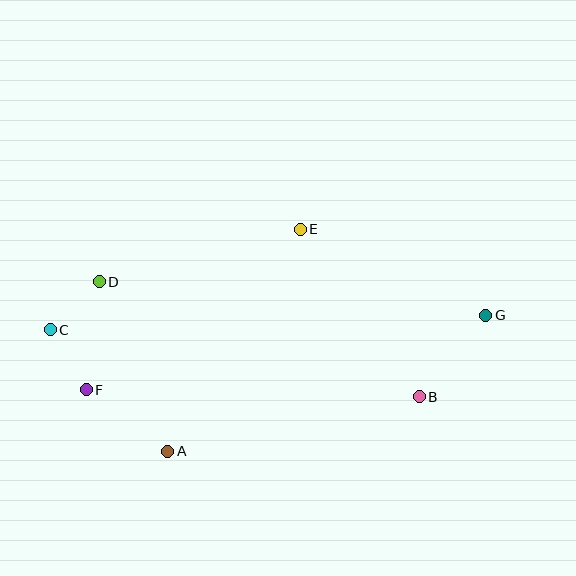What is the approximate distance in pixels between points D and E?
The distance between D and E is approximately 208 pixels.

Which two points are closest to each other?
Points C and D are closest to each other.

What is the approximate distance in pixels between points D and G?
The distance between D and G is approximately 388 pixels.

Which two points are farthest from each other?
Points C and G are farthest from each other.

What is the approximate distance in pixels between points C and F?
The distance between C and F is approximately 70 pixels.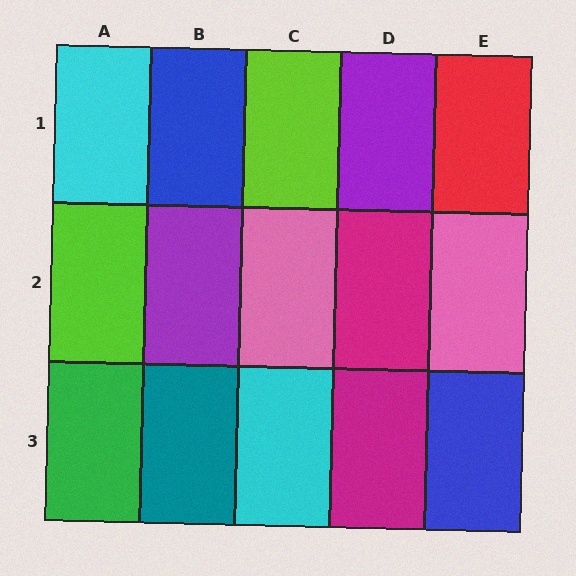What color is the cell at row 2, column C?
Pink.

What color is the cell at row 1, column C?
Lime.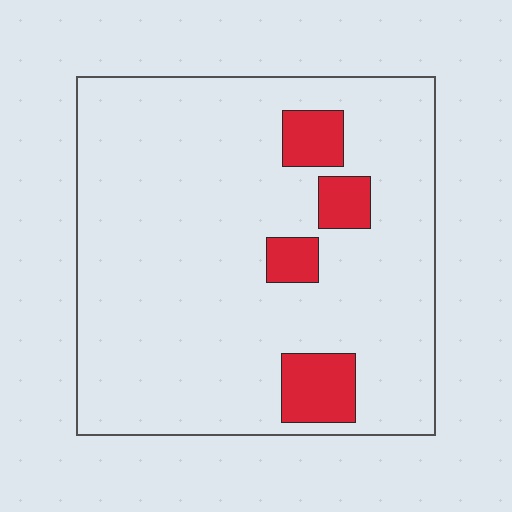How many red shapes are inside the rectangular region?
4.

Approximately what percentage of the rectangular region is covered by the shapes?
Approximately 10%.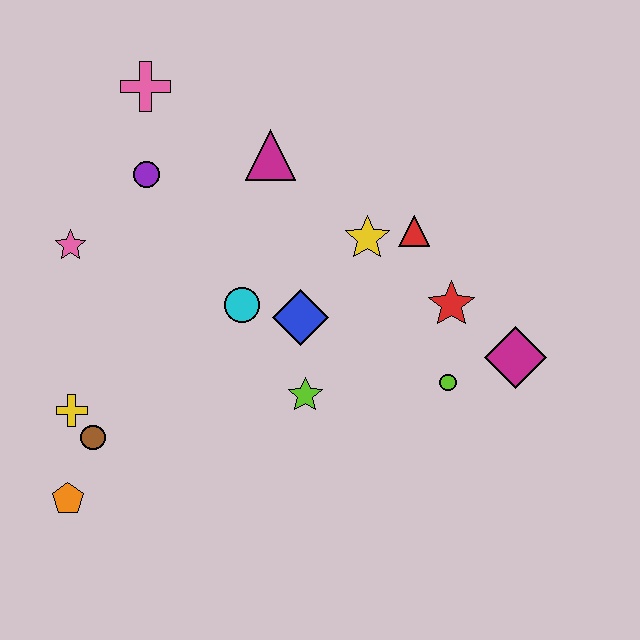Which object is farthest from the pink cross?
The magenta diamond is farthest from the pink cross.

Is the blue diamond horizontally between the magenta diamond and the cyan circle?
Yes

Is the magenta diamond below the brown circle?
No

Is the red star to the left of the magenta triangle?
No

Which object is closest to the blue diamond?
The cyan circle is closest to the blue diamond.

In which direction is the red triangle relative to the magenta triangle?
The red triangle is to the right of the magenta triangle.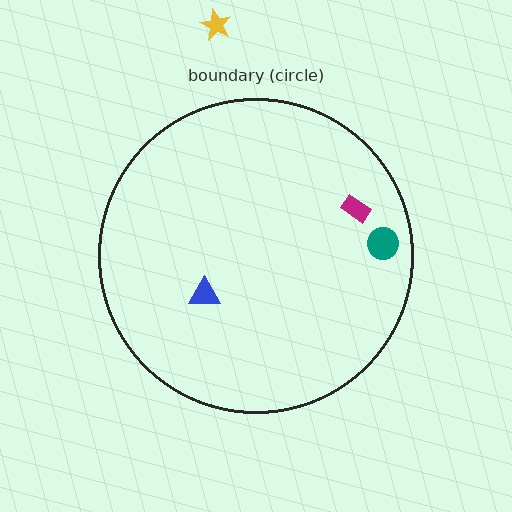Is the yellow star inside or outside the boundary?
Outside.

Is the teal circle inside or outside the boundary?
Inside.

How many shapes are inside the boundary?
3 inside, 1 outside.